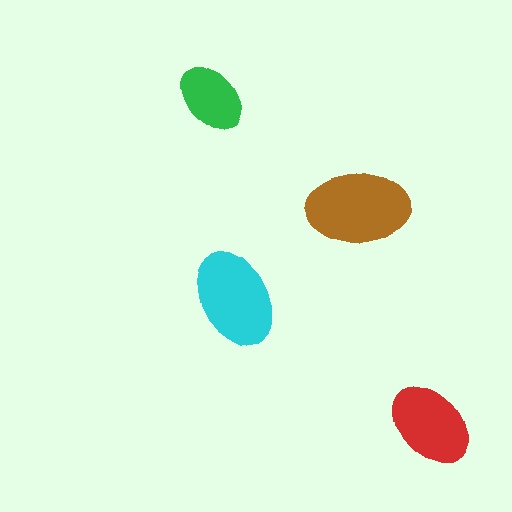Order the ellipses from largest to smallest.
the brown one, the cyan one, the red one, the green one.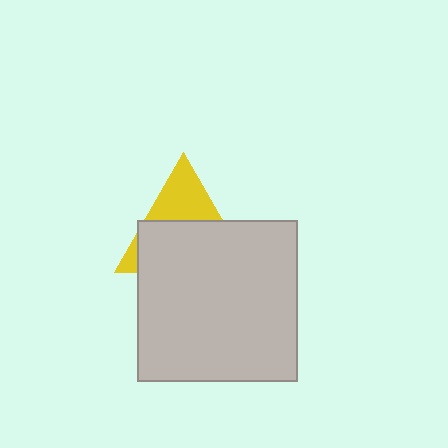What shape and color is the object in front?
The object in front is a light gray square.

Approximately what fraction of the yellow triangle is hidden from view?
Roughly 63% of the yellow triangle is hidden behind the light gray square.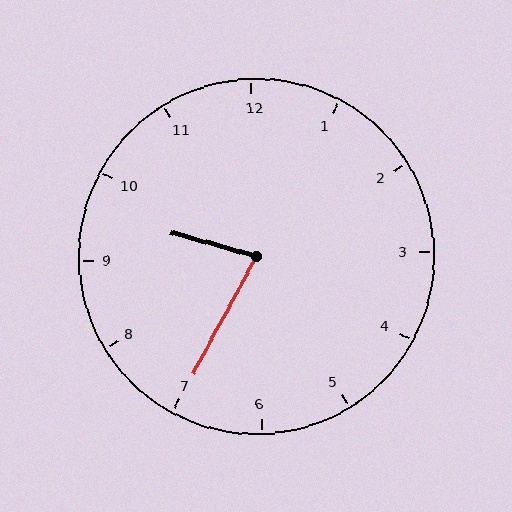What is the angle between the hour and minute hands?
Approximately 78 degrees.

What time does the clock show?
9:35.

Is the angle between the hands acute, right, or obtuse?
It is acute.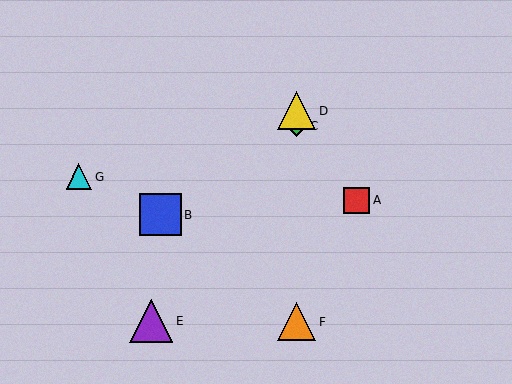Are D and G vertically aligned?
No, D is at x≈296 and G is at x≈79.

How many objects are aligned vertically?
3 objects (C, D, F) are aligned vertically.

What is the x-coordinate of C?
Object C is at x≈296.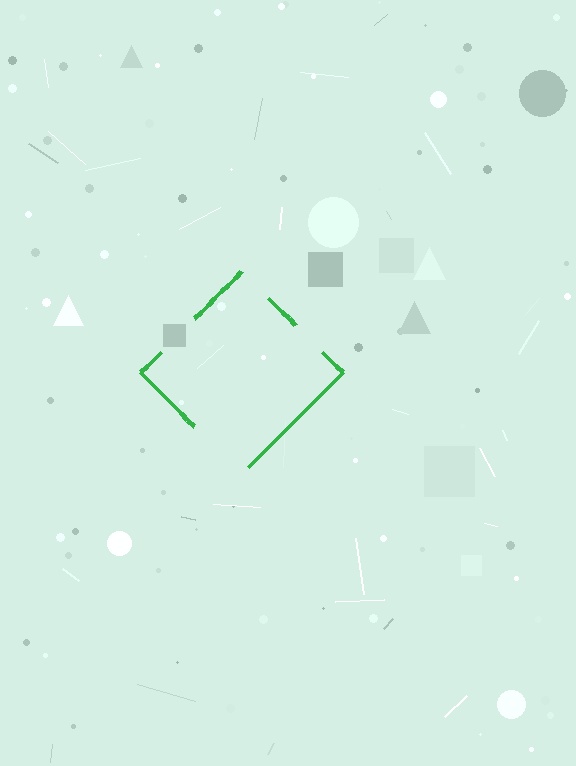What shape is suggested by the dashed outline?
The dashed outline suggests a diamond.